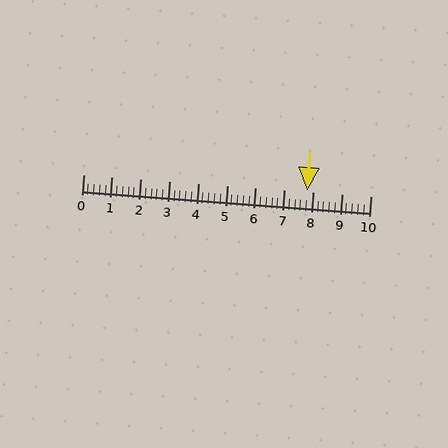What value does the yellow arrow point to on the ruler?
The yellow arrow points to approximately 7.8.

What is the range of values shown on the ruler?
The ruler shows values from 0 to 10.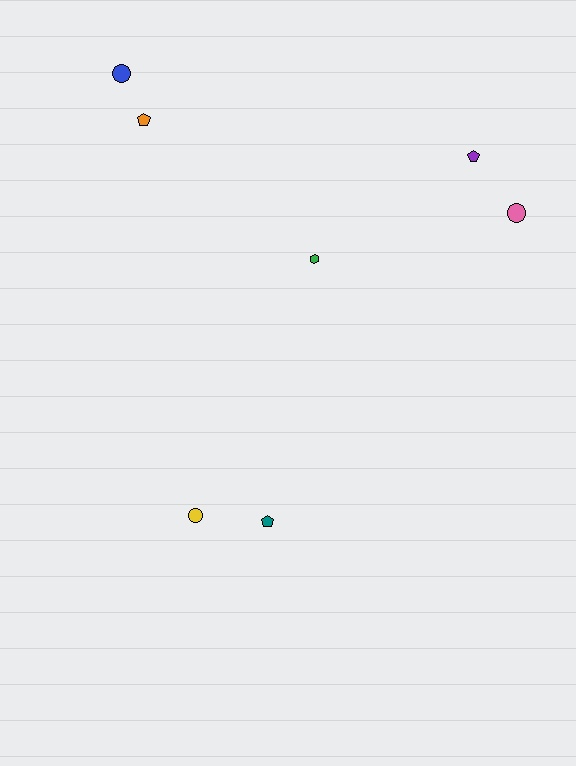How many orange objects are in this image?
There is 1 orange object.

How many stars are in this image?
There are no stars.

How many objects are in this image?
There are 7 objects.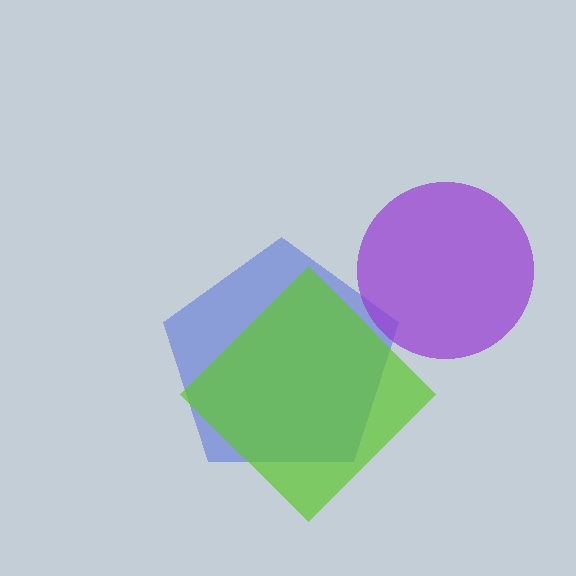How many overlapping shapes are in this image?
There are 3 overlapping shapes in the image.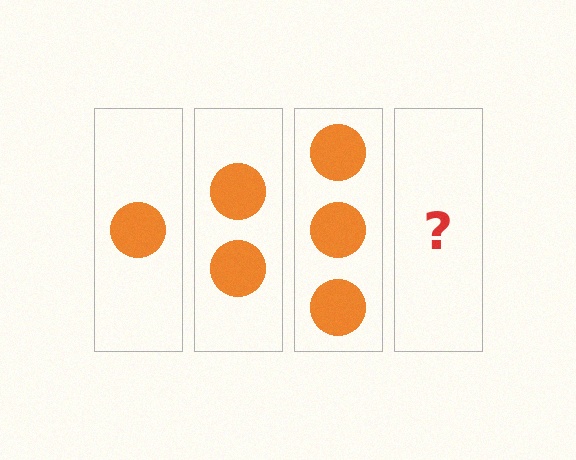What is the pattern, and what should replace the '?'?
The pattern is that each step adds one more circle. The '?' should be 4 circles.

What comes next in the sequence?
The next element should be 4 circles.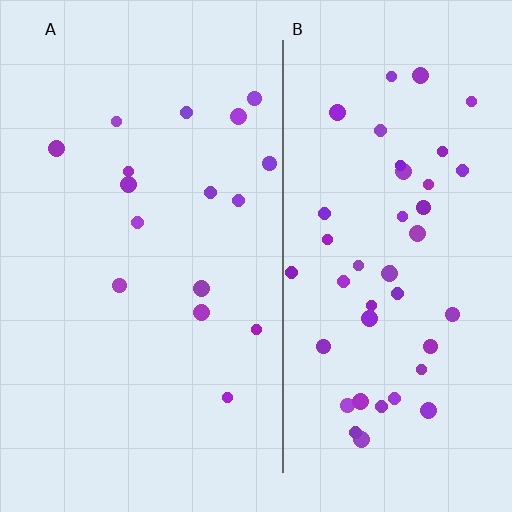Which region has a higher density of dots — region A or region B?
B (the right).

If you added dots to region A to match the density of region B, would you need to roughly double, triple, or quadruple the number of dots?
Approximately triple.